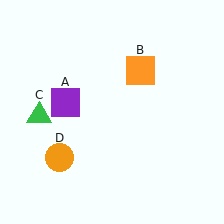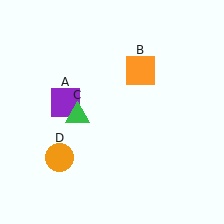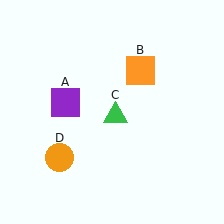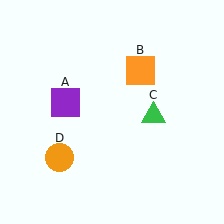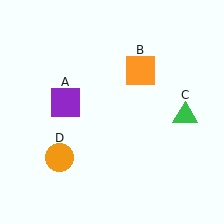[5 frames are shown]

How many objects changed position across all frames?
1 object changed position: green triangle (object C).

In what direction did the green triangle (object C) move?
The green triangle (object C) moved right.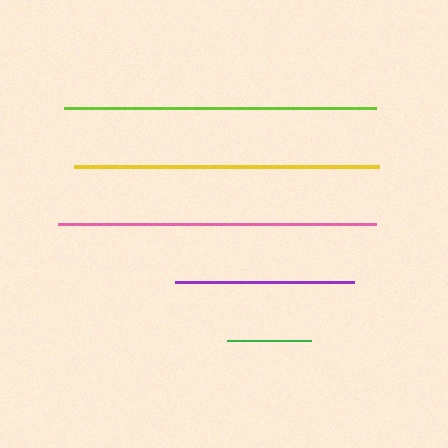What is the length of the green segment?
The green segment is approximately 84 pixels long.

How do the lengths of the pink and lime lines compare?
The pink and lime lines are approximately the same length.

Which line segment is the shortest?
The green line is the shortest at approximately 84 pixels.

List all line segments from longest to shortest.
From longest to shortest: pink, lime, yellow, purple, green.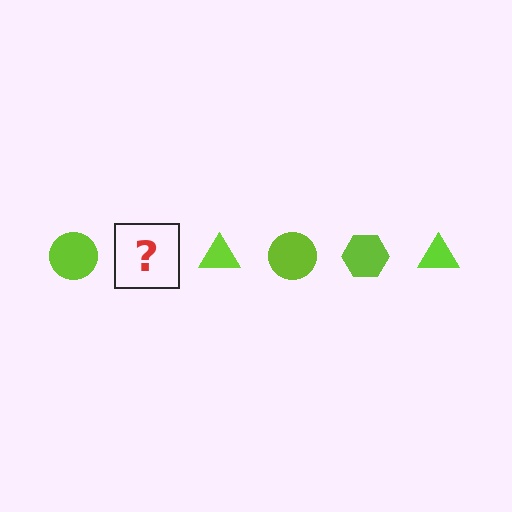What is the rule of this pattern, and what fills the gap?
The rule is that the pattern cycles through circle, hexagon, triangle shapes in lime. The gap should be filled with a lime hexagon.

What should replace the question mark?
The question mark should be replaced with a lime hexagon.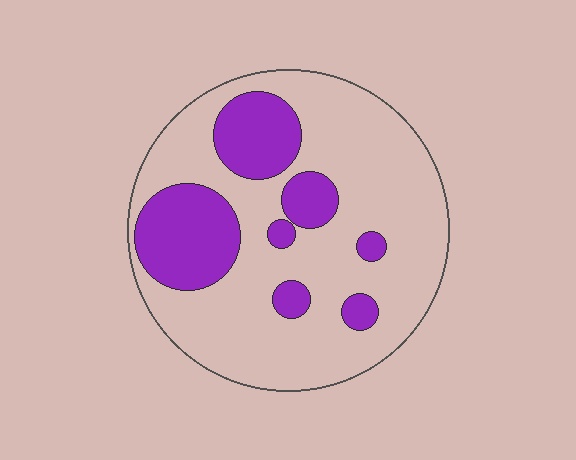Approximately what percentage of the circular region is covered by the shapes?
Approximately 25%.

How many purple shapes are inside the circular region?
7.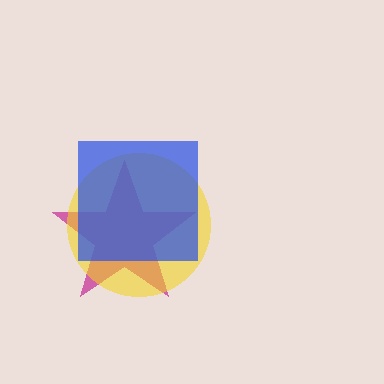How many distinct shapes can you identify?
There are 3 distinct shapes: a magenta star, a yellow circle, a blue square.